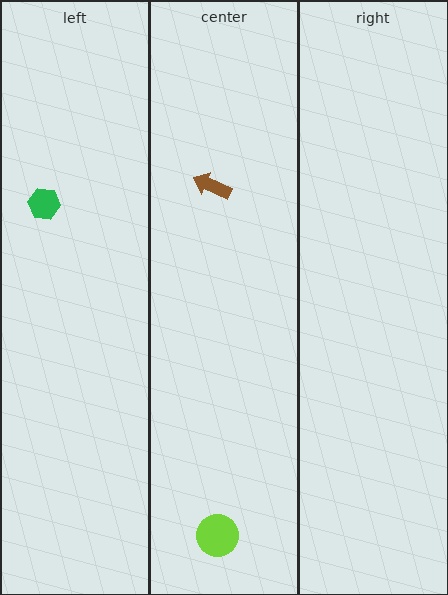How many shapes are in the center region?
2.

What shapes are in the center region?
The lime circle, the brown arrow.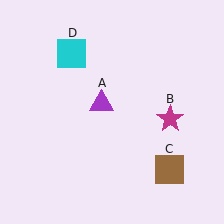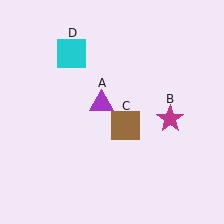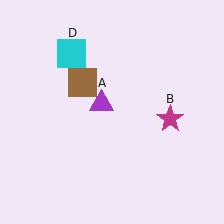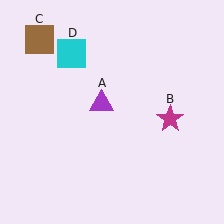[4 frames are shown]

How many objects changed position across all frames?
1 object changed position: brown square (object C).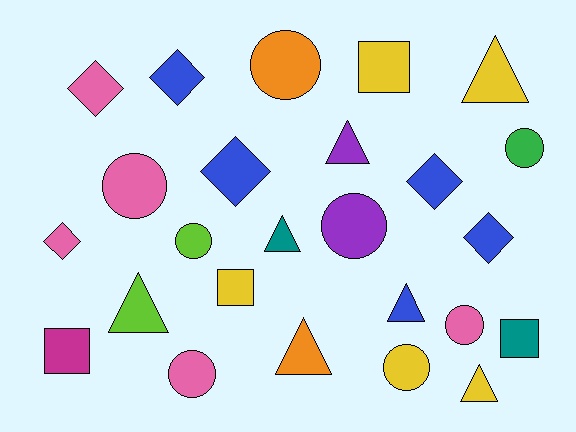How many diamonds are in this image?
There are 6 diamonds.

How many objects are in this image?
There are 25 objects.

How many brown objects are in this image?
There are no brown objects.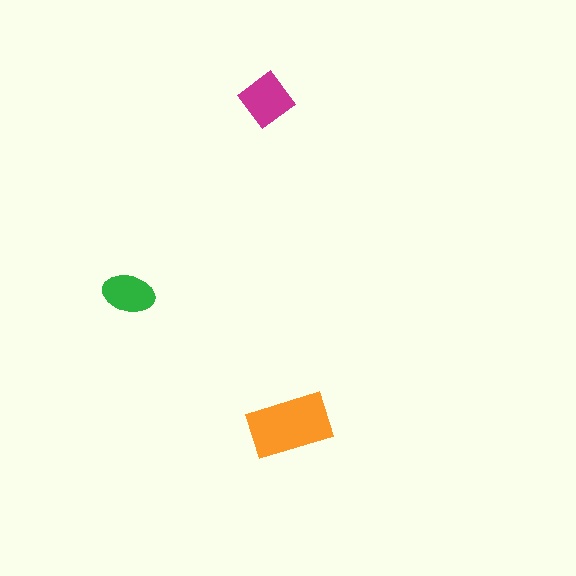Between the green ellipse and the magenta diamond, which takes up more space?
The magenta diamond.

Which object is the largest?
The orange rectangle.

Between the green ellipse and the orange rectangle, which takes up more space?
The orange rectangle.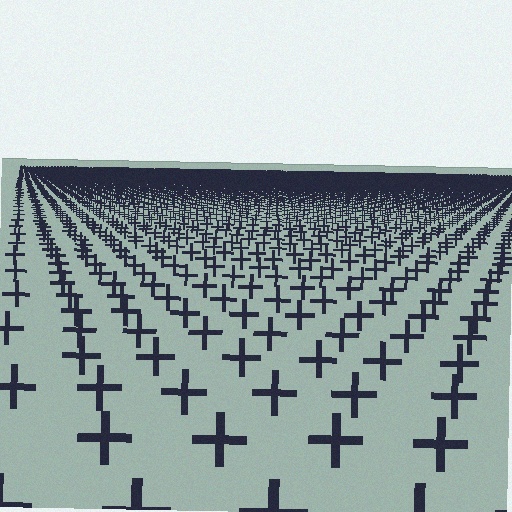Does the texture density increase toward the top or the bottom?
Density increases toward the top.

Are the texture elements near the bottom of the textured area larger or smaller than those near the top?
Larger. Near the bottom, elements are closer to the viewer and appear at a bigger on-screen size.